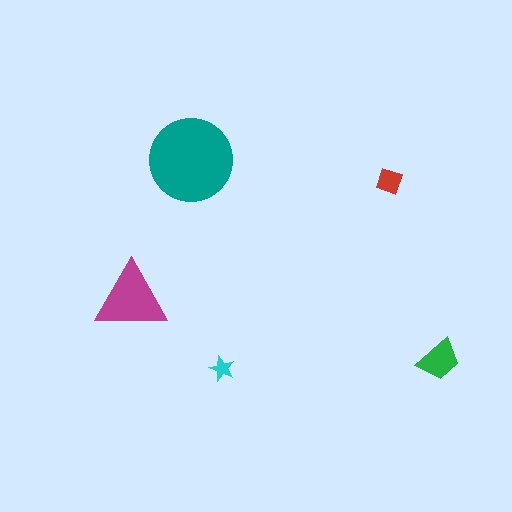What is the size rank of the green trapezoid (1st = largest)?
3rd.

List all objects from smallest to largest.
The cyan star, the red diamond, the green trapezoid, the magenta triangle, the teal circle.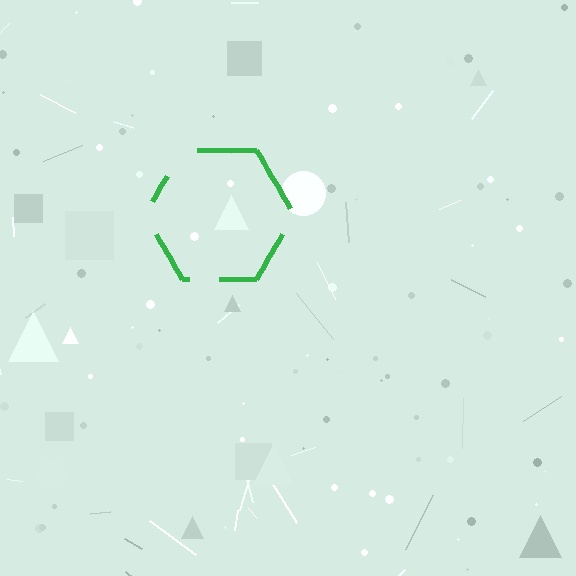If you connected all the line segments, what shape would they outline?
They would outline a hexagon.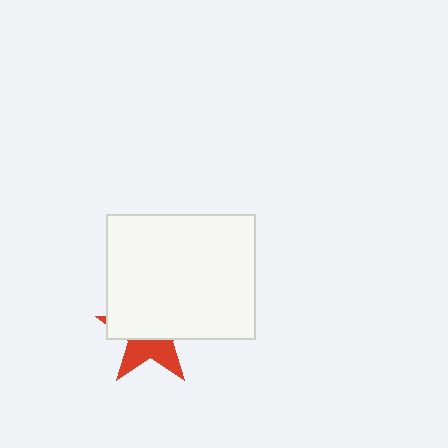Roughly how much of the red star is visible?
A small part of it is visible (roughly 39%).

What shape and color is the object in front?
The object in front is a white rectangle.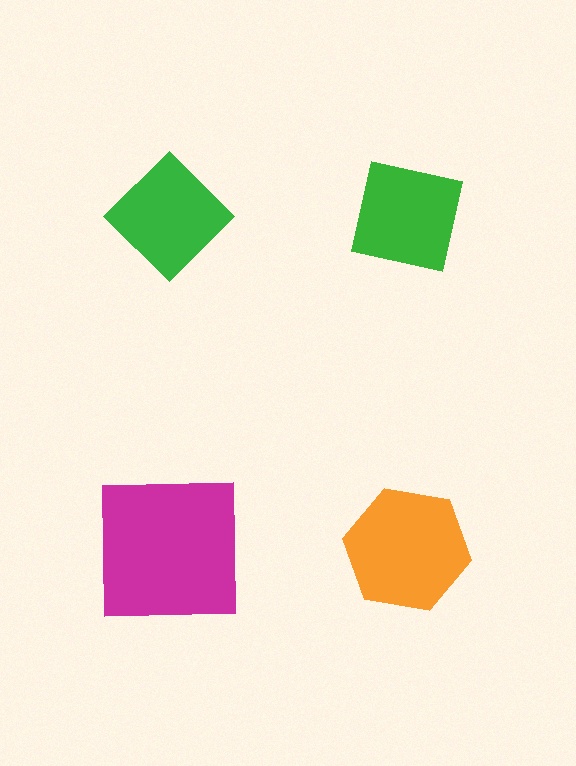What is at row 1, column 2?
A green square.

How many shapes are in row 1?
2 shapes.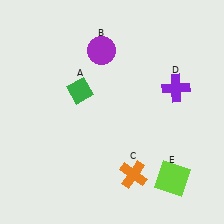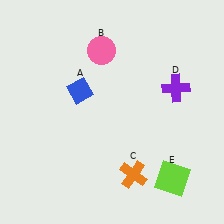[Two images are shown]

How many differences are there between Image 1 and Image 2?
There are 2 differences between the two images.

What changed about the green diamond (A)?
In Image 1, A is green. In Image 2, it changed to blue.